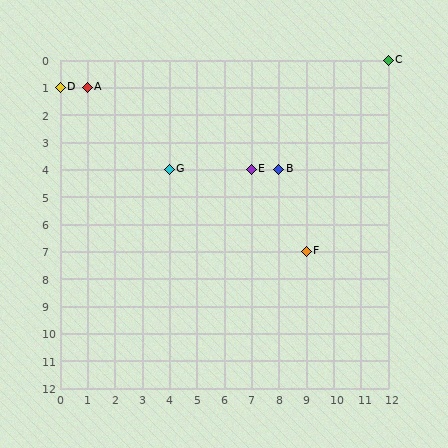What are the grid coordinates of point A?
Point A is at grid coordinates (1, 1).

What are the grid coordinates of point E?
Point E is at grid coordinates (7, 4).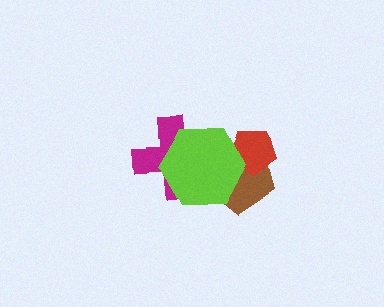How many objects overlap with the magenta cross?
2 objects overlap with the magenta cross.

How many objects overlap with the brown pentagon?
3 objects overlap with the brown pentagon.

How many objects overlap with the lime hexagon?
3 objects overlap with the lime hexagon.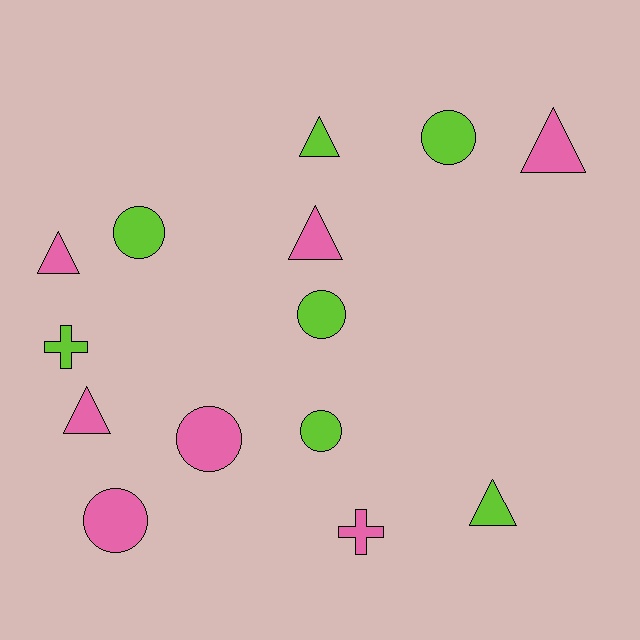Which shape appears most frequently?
Circle, with 6 objects.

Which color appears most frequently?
Pink, with 7 objects.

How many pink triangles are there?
There are 4 pink triangles.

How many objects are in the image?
There are 14 objects.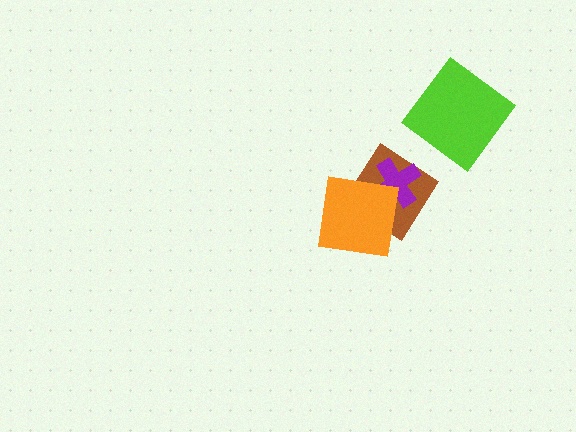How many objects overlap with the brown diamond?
2 objects overlap with the brown diamond.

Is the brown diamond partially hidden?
Yes, it is partially covered by another shape.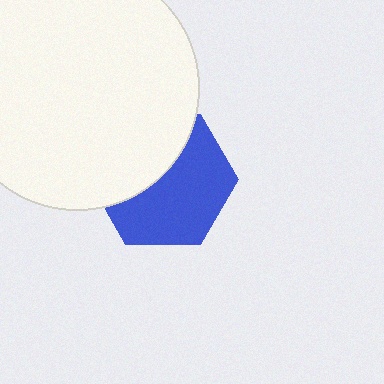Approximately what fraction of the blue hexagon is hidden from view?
Roughly 41% of the blue hexagon is hidden behind the white circle.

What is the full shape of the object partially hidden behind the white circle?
The partially hidden object is a blue hexagon.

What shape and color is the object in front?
The object in front is a white circle.